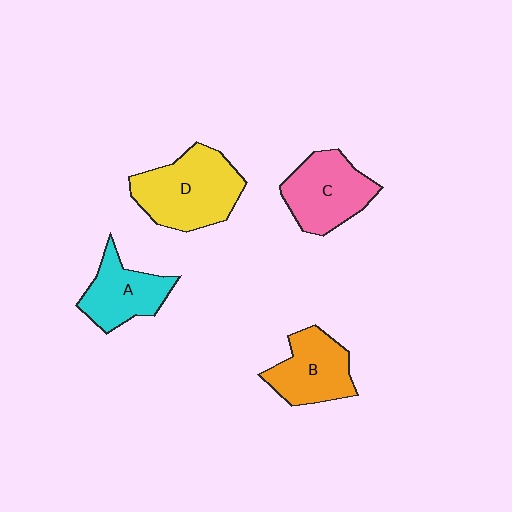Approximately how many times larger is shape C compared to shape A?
Approximately 1.2 times.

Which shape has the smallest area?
Shape A (cyan).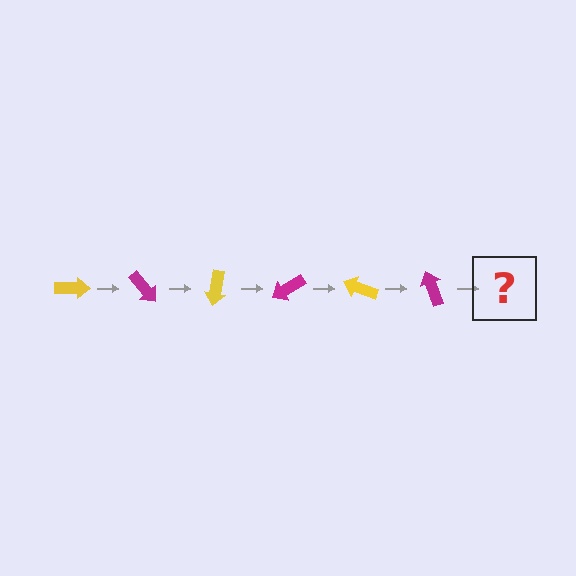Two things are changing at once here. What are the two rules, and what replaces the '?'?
The two rules are that it rotates 50 degrees each step and the color cycles through yellow and magenta. The '?' should be a yellow arrow, rotated 300 degrees from the start.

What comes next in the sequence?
The next element should be a yellow arrow, rotated 300 degrees from the start.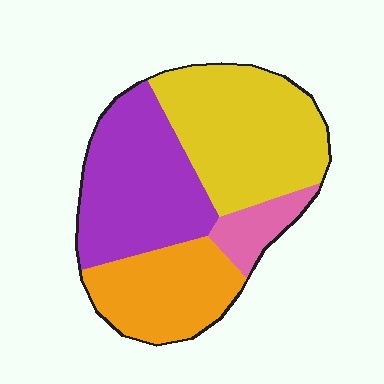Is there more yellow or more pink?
Yellow.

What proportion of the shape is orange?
Orange takes up about one quarter (1/4) of the shape.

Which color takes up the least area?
Pink, at roughly 10%.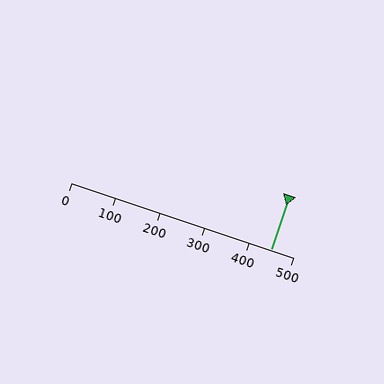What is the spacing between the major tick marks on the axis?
The major ticks are spaced 100 apart.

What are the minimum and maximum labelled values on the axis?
The axis runs from 0 to 500.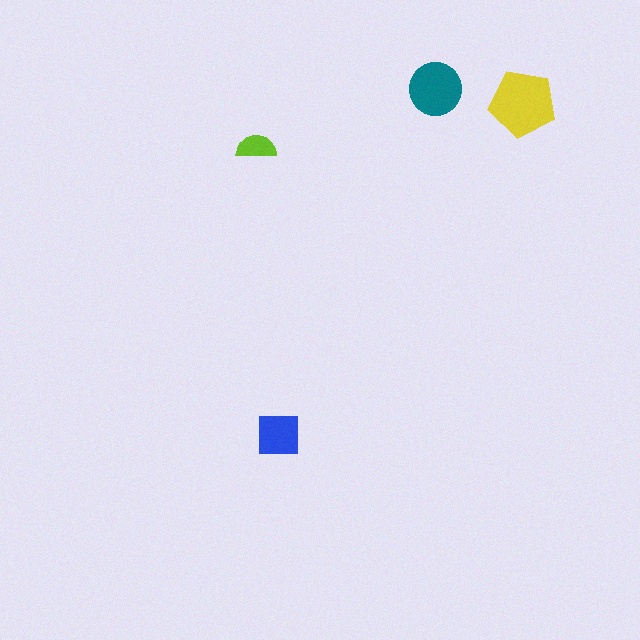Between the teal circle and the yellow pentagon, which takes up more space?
The yellow pentagon.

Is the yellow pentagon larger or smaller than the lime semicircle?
Larger.